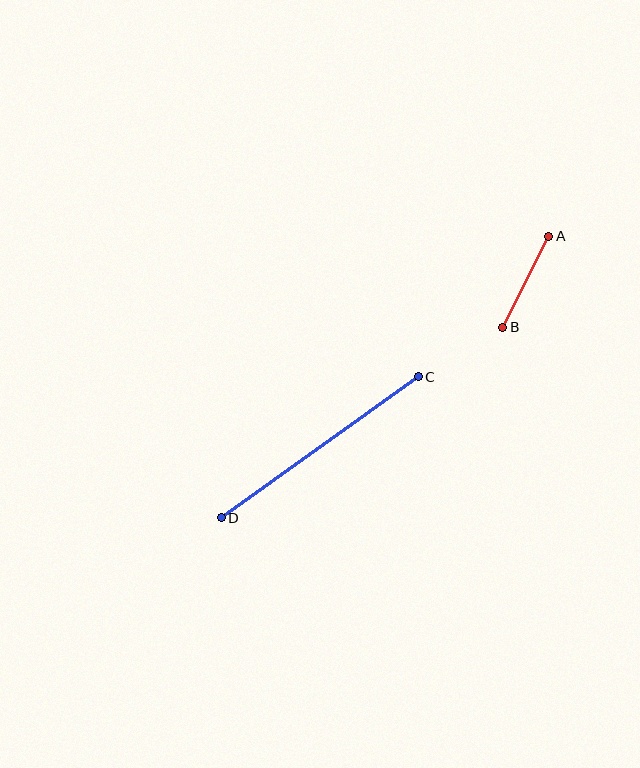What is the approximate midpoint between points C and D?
The midpoint is at approximately (320, 447) pixels.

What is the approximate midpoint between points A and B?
The midpoint is at approximately (526, 282) pixels.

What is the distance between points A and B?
The distance is approximately 102 pixels.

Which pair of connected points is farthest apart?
Points C and D are farthest apart.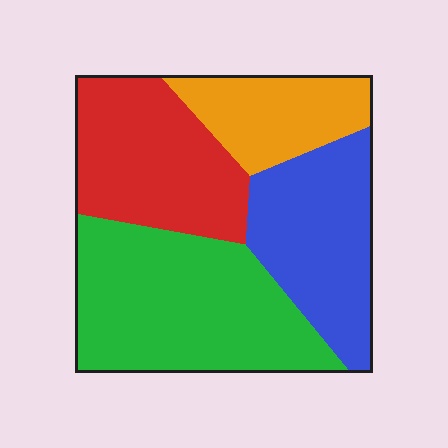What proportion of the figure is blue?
Blue takes up about one quarter (1/4) of the figure.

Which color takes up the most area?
Green, at roughly 35%.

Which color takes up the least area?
Orange, at roughly 15%.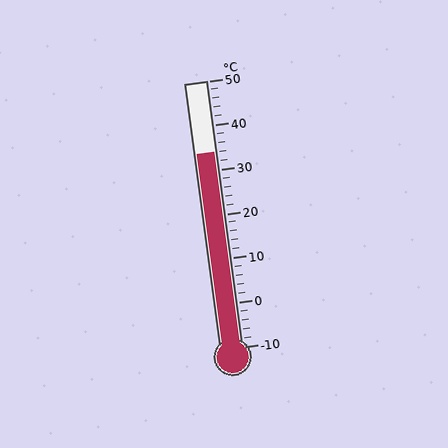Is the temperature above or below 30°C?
The temperature is above 30°C.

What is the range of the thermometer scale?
The thermometer scale ranges from -10°C to 50°C.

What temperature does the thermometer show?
The thermometer shows approximately 34°C.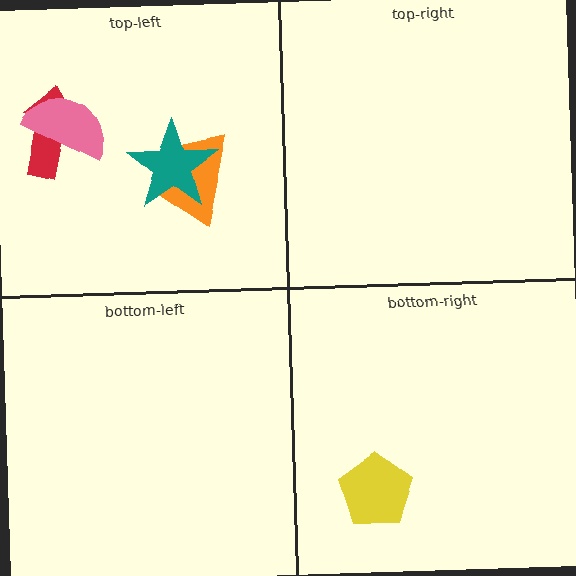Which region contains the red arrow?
The top-left region.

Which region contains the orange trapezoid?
The top-left region.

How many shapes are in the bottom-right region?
1.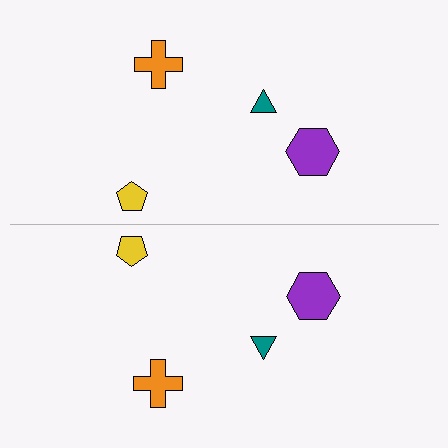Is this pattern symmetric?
Yes, this pattern has bilateral (reflection) symmetry.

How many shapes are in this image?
There are 8 shapes in this image.